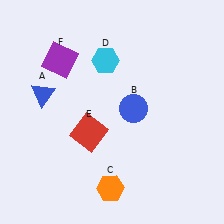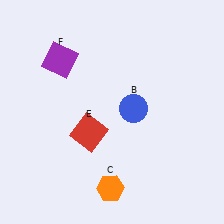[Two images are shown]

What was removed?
The blue triangle (A), the cyan hexagon (D) were removed in Image 2.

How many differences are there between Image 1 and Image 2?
There are 2 differences between the two images.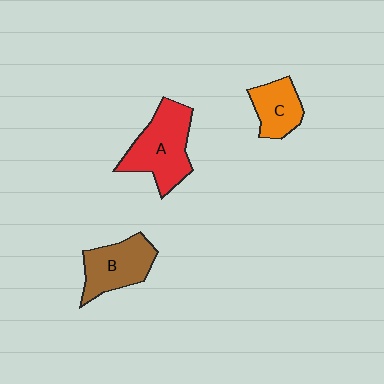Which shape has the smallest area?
Shape C (orange).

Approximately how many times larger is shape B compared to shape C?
Approximately 1.3 times.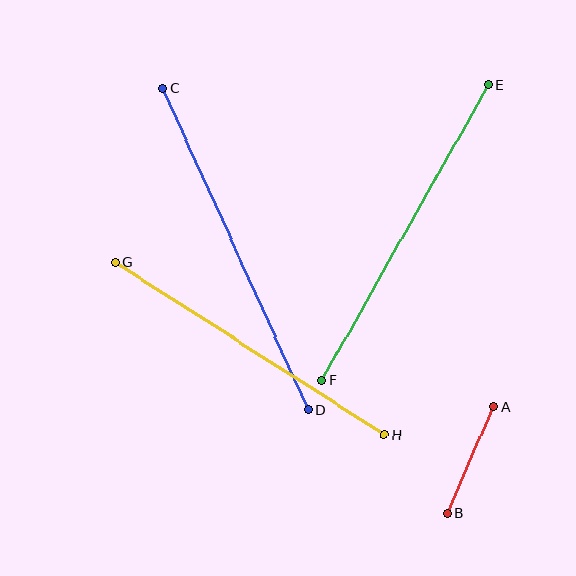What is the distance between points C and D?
The distance is approximately 353 pixels.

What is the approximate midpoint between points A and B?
The midpoint is at approximately (470, 460) pixels.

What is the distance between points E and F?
The distance is approximately 339 pixels.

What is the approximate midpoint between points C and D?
The midpoint is at approximately (236, 249) pixels.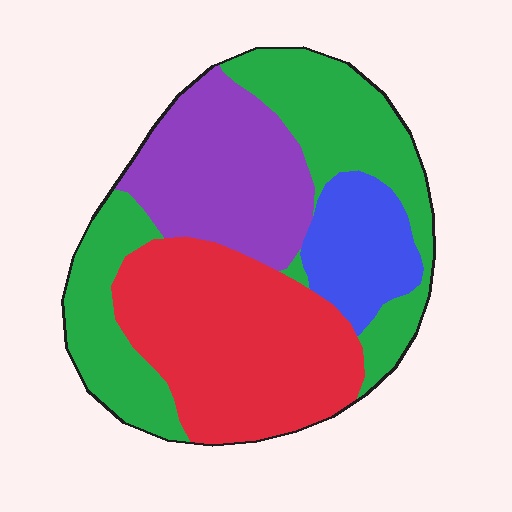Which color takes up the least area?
Blue, at roughly 10%.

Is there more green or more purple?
Green.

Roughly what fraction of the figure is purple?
Purple takes up about one fifth (1/5) of the figure.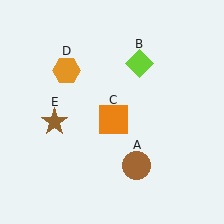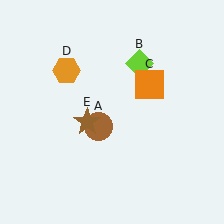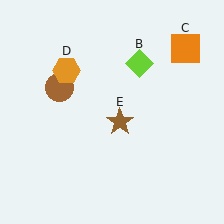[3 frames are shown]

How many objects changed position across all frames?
3 objects changed position: brown circle (object A), orange square (object C), brown star (object E).